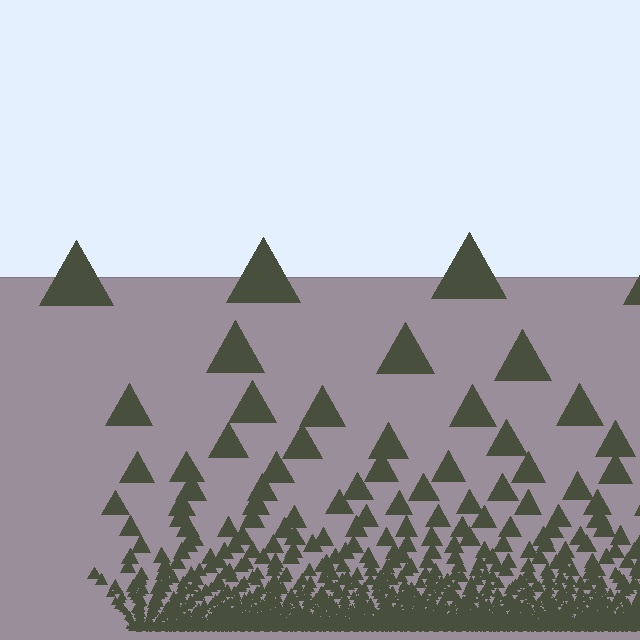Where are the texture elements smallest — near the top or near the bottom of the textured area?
Near the bottom.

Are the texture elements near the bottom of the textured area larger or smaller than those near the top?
Smaller. The gradient is inverted — elements near the bottom are smaller and denser.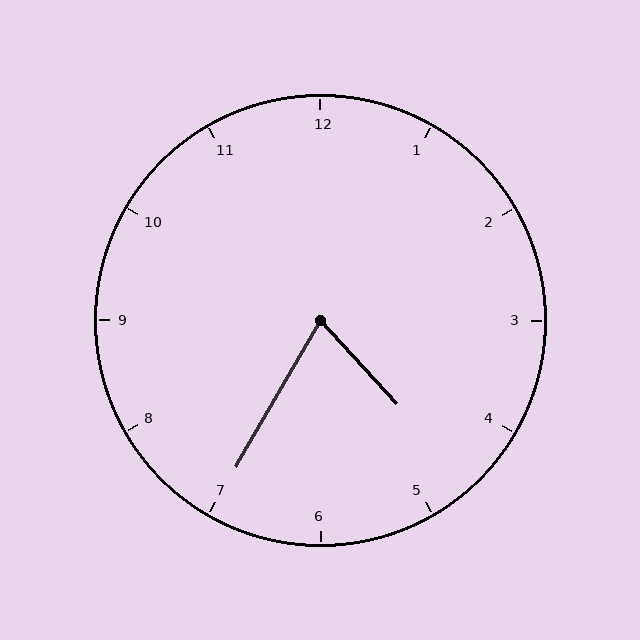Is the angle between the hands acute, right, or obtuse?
It is acute.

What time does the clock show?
4:35.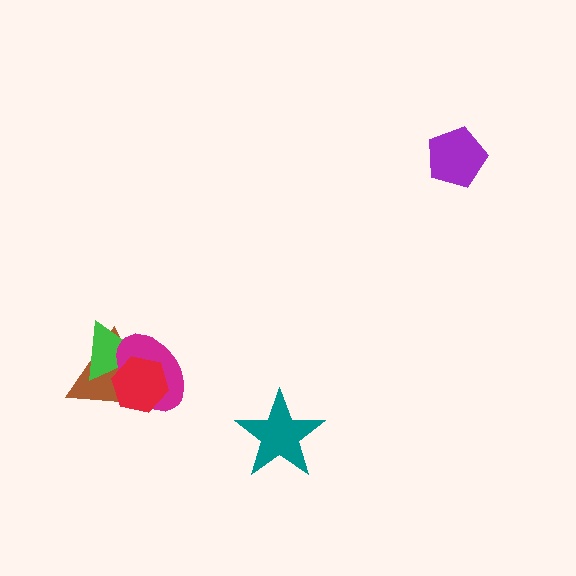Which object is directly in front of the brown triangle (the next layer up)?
The green triangle is directly in front of the brown triangle.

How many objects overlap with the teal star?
0 objects overlap with the teal star.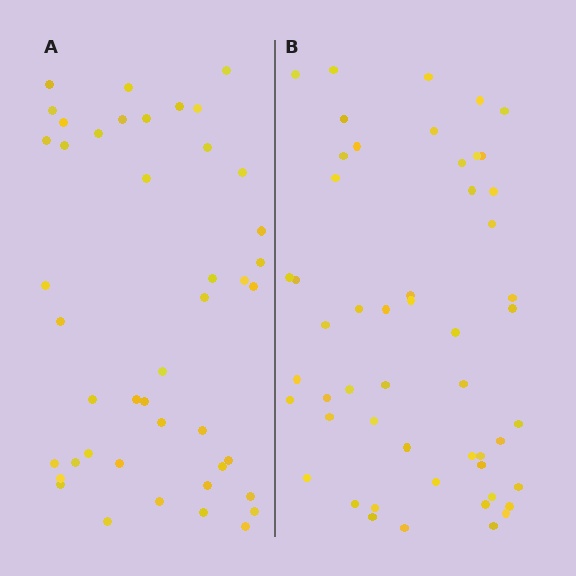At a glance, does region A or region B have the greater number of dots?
Region B (the right region) has more dots.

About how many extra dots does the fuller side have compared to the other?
Region B has roughly 8 or so more dots than region A.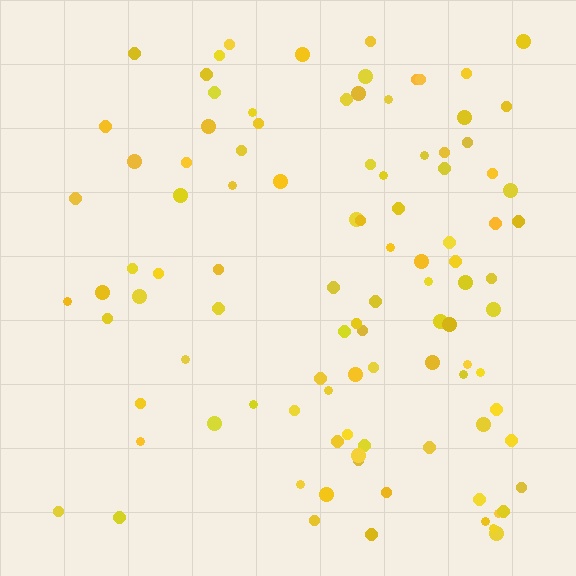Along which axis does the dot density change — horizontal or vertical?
Horizontal.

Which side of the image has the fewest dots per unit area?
The left.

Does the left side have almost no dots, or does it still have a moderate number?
Still a moderate number, just noticeably fewer than the right.